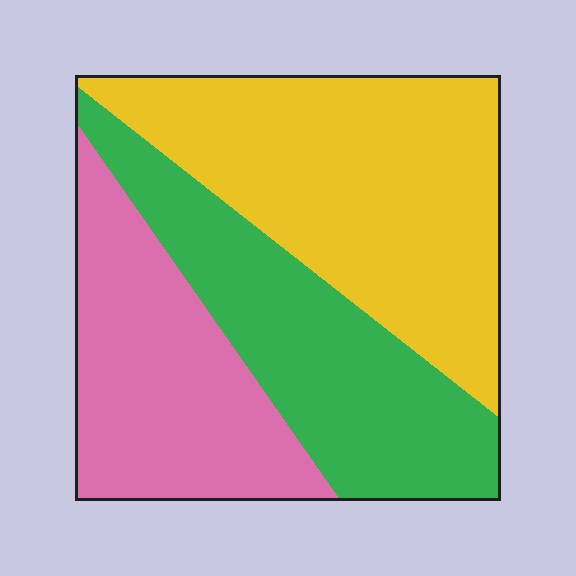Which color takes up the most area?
Yellow, at roughly 40%.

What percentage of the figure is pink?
Pink takes up about one quarter (1/4) of the figure.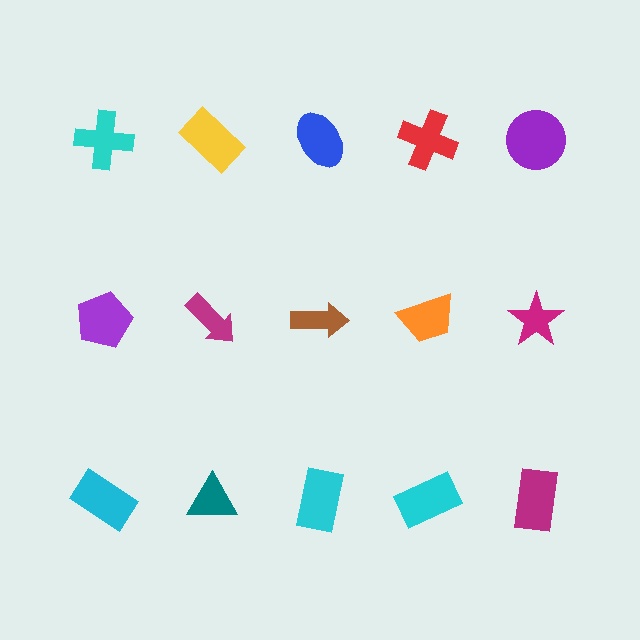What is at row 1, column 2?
A yellow rectangle.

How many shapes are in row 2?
5 shapes.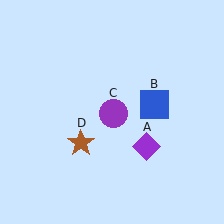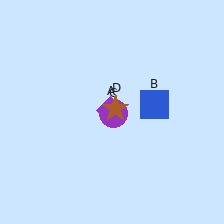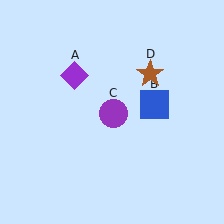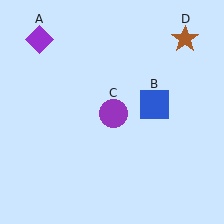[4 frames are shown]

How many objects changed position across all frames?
2 objects changed position: purple diamond (object A), brown star (object D).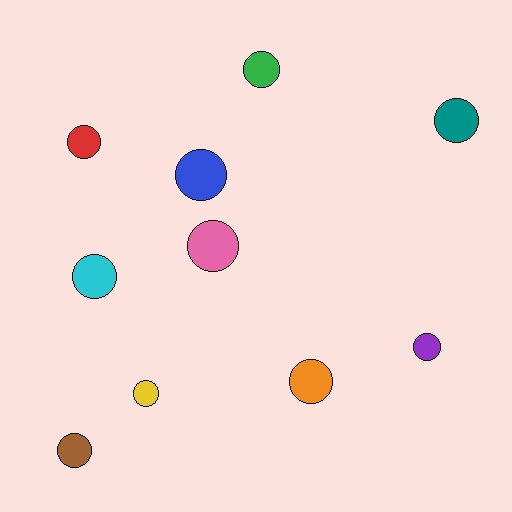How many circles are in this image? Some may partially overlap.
There are 10 circles.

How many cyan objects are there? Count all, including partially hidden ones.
There is 1 cyan object.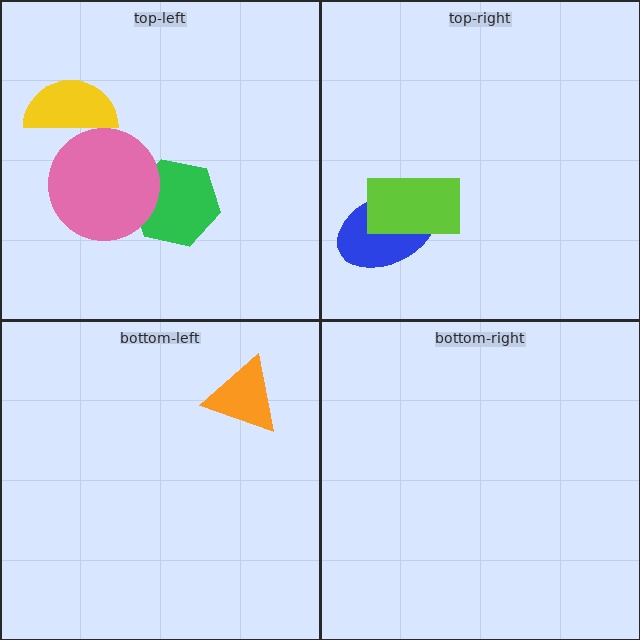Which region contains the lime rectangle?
The top-right region.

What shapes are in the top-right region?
The blue ellipse, the lime rectangle.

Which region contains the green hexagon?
The top-left region.